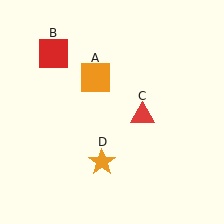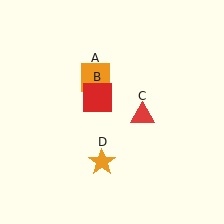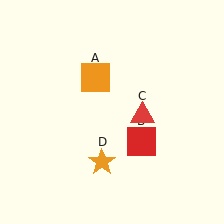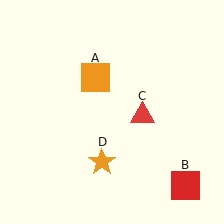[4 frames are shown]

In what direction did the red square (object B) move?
The red square (object B) moved down and to the right.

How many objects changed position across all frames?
1 object changed position: red square (object B).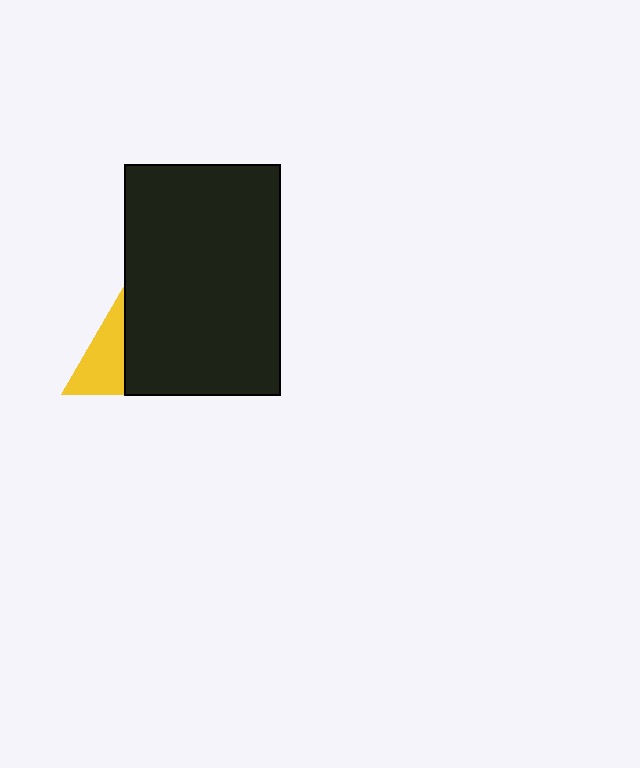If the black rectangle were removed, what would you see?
You would see the complete yellow triangle.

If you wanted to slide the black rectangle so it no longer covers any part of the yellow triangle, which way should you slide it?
Slide it right — that is the most direct way to separate the two shapes.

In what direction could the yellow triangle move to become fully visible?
The yellow triangle could move left. That would shift it out from behind the black rectangle entirely.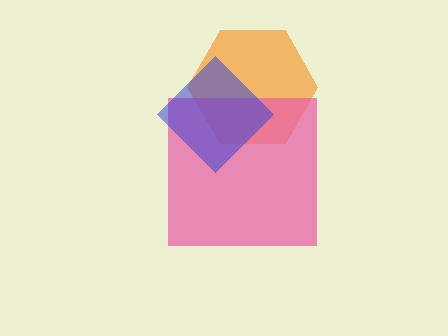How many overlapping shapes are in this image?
There are 3 overlapping shapes in the image.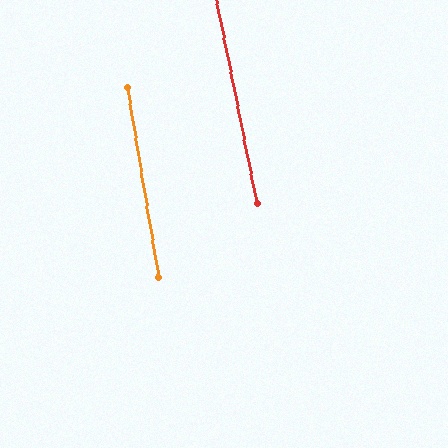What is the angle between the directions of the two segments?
Approximately 2 degrees.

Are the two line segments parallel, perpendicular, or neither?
Parallel — their directions differ by only 1.9°.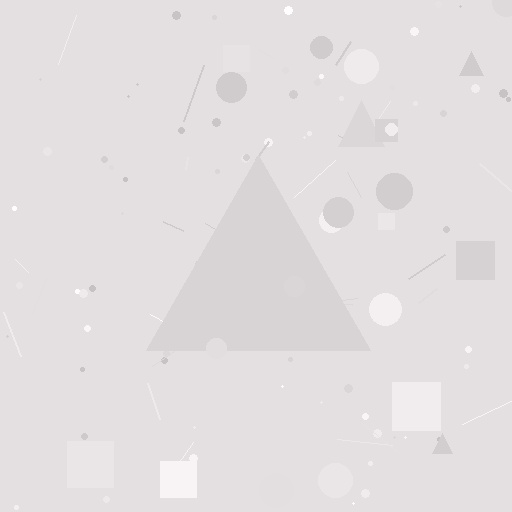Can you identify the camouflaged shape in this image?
The camouflaged shape is a triangle.